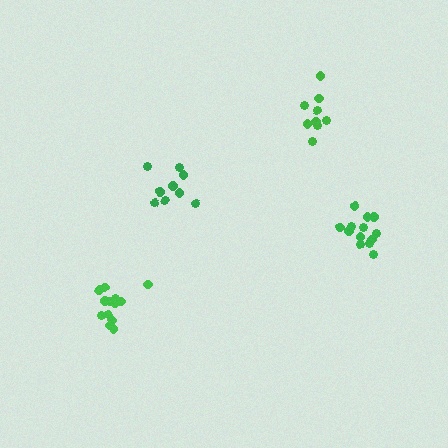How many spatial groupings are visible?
There are 4 spatial groupings.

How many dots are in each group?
Group 1: 13 dots, Group 2: 9 dots, Group 3: 13 dots, Group 4: 9 dots (44 total).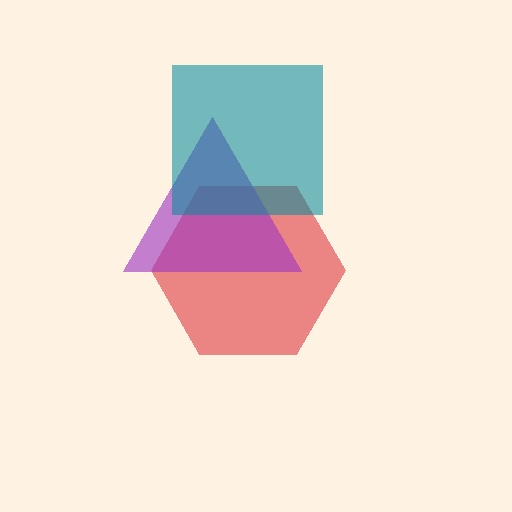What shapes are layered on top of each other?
The layered shapes are: a red hexagon, a purple triangle, a teal square.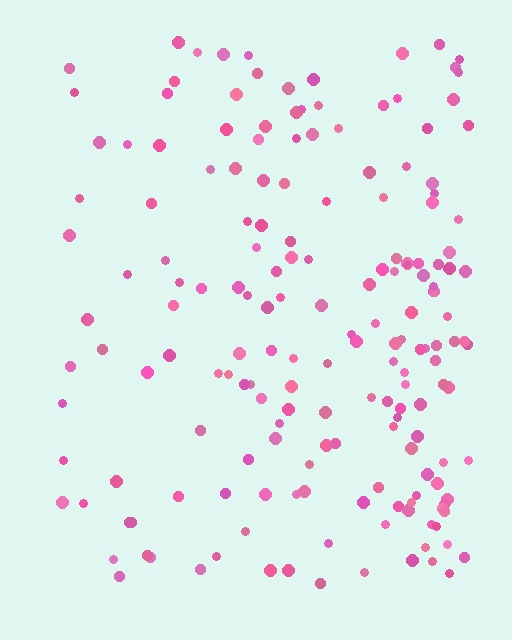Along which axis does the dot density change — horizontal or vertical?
Horizontal.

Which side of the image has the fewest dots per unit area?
The left.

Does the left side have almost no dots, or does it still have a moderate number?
Still a moderate number, just noticeably fewer than the right.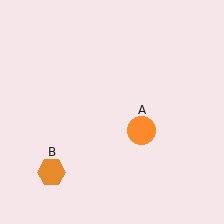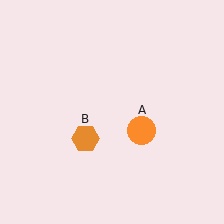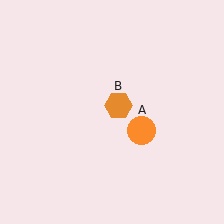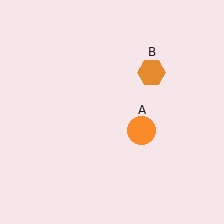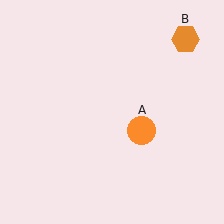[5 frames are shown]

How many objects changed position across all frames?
1 object changed position: orange hexagon (object B).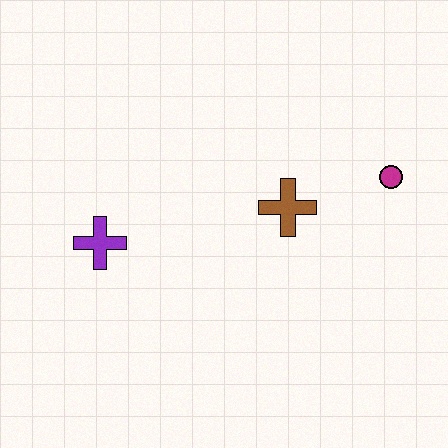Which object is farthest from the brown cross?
The purple cross is farthest from the brown cross.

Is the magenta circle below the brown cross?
No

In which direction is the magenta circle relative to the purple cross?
The magenta circle is to the right of the purple cross.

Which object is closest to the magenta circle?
The brown cross is closest to the magenta circle.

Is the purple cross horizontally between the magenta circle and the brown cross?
No